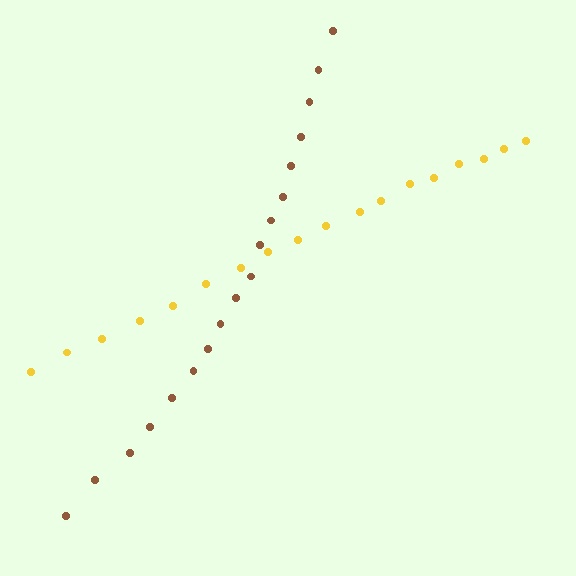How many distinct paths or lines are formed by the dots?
There are 2 distinct paths.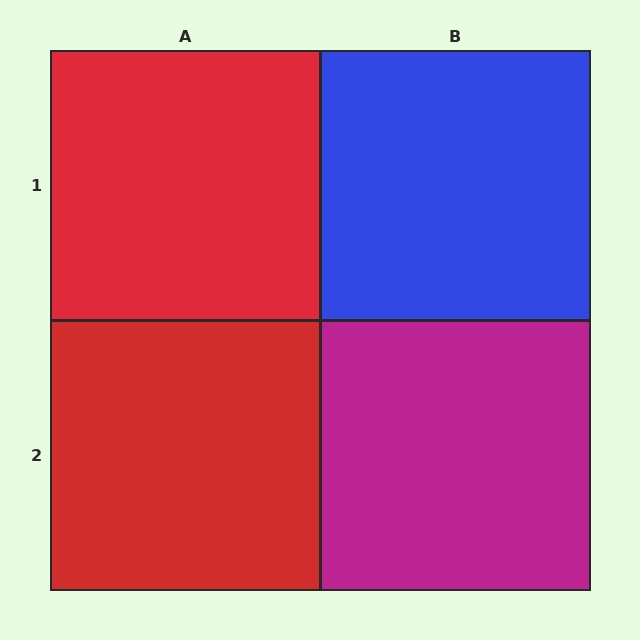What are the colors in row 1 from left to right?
Red, blue.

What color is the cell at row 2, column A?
Red.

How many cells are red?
2 cells are red.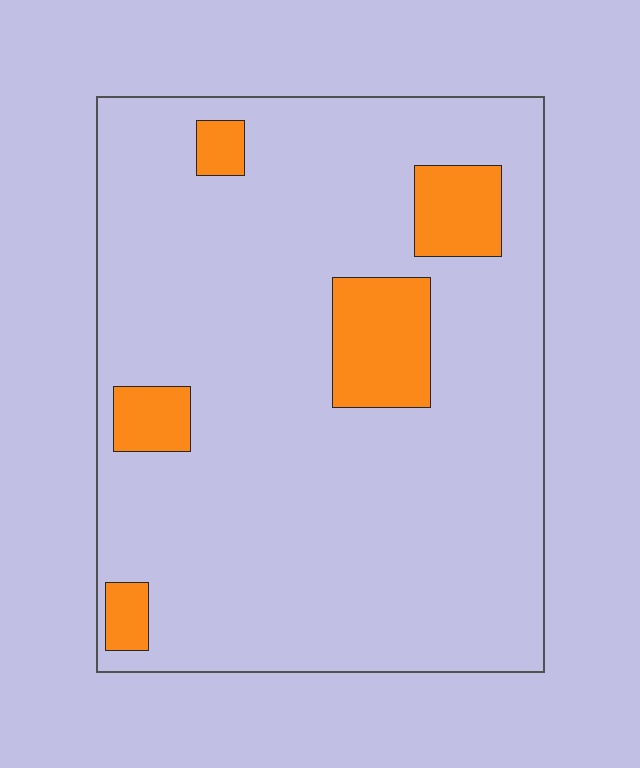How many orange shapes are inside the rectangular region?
5.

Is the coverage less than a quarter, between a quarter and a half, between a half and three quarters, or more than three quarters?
Less than a quarter.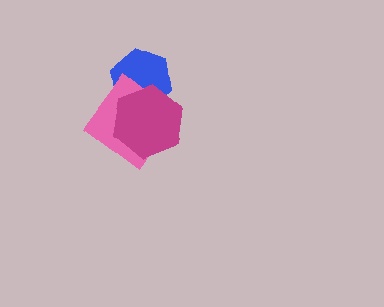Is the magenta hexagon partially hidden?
No, no other shape covers it.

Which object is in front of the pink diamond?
The magenta hexagon is in front of the pink diamond.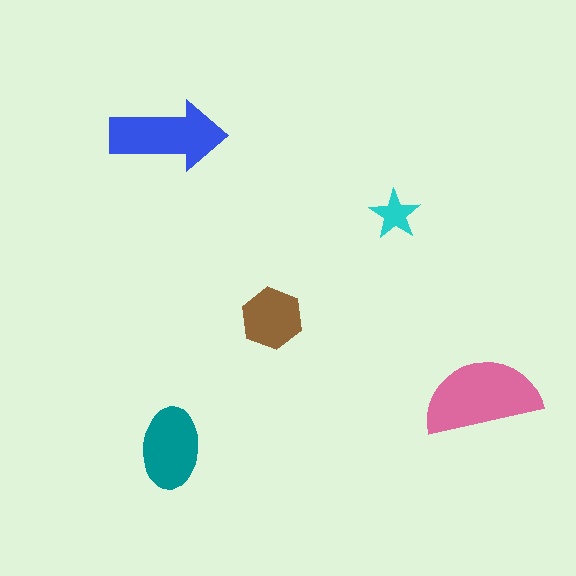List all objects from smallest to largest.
The cyan star, the brown hexagon, the teal ellipse, the blue arrow, the pink semicircle.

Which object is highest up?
The blue arrow is topmost.